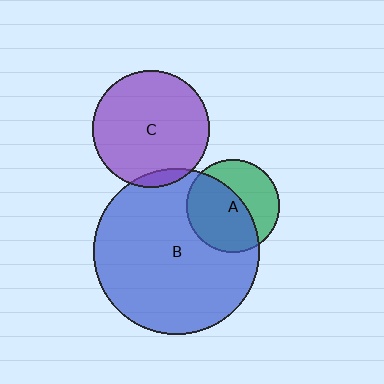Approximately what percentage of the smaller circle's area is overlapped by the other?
Approximately 55%.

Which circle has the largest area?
Circle B (blue).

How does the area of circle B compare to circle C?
Approximately 2.0 times.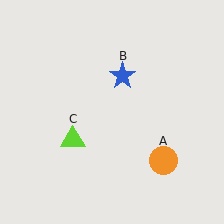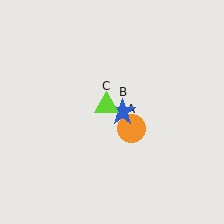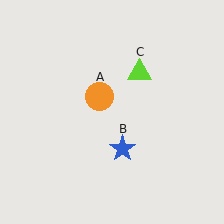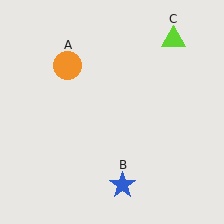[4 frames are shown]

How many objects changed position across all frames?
3 objects changed position: orange circle (object A), blue star (object B), lime triangle (object C).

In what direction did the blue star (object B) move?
The blue star (object B) moved down.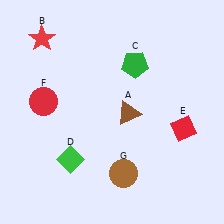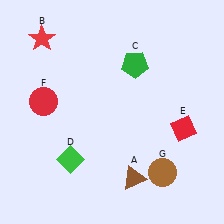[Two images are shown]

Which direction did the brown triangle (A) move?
The brown triangle (A) moved down.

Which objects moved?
The objects that moved are: the brown triangle (A), the brown circle (G).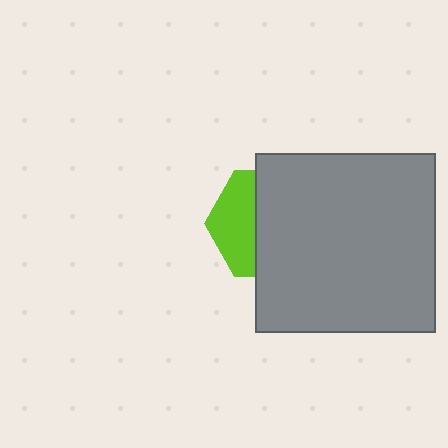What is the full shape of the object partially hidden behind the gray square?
The partially hidden object is a lime hexagon.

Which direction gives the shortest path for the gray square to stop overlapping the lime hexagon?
Moving right gives the shortest separation.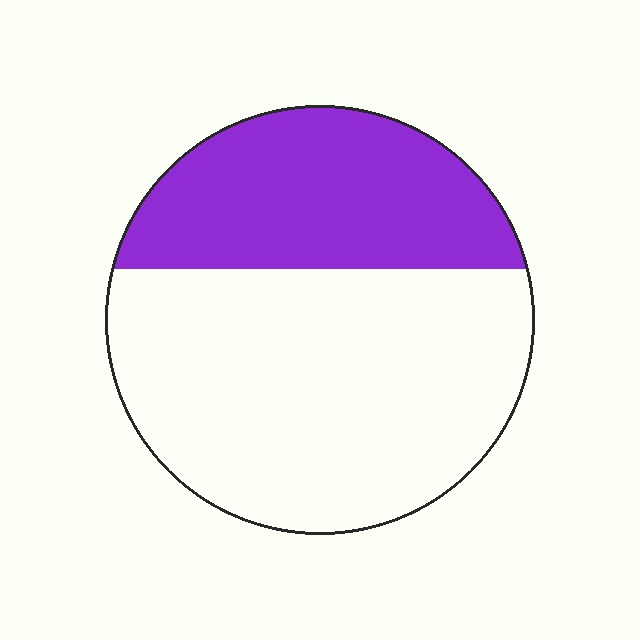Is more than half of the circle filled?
No.